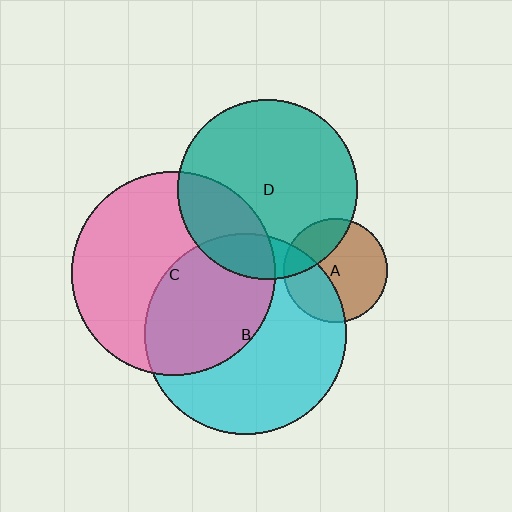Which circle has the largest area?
Circle C (pink).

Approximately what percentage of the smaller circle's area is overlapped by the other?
Approximately 15%.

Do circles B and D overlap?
Yes.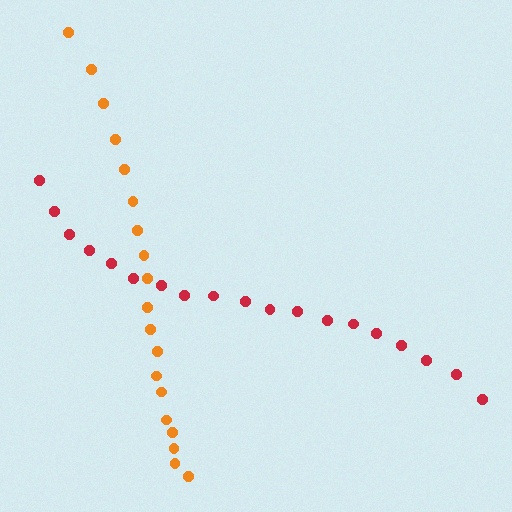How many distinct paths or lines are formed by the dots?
There are 2 distinct paths.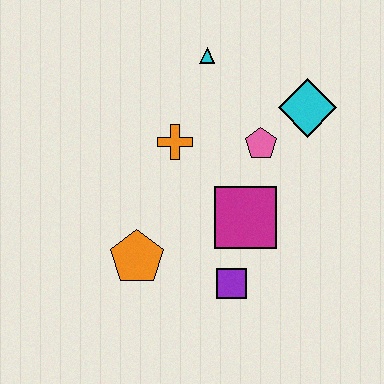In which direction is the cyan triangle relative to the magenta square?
The cyan triangle is above the magenta square.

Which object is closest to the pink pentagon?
The cyan diamond is closest to the pink pentagon.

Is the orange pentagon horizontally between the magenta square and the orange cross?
No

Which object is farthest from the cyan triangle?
The purple square is farthest from the cyan triangle.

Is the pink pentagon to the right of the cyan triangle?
Yes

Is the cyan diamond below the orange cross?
No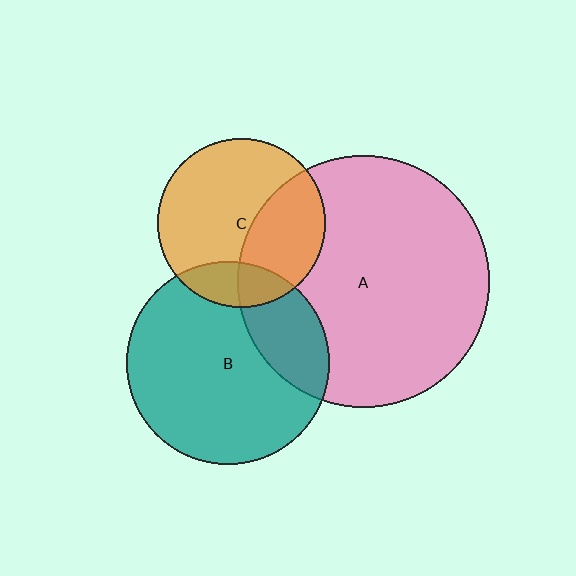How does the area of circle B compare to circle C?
Approximately 1.5 times.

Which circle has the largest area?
Circle A (pink).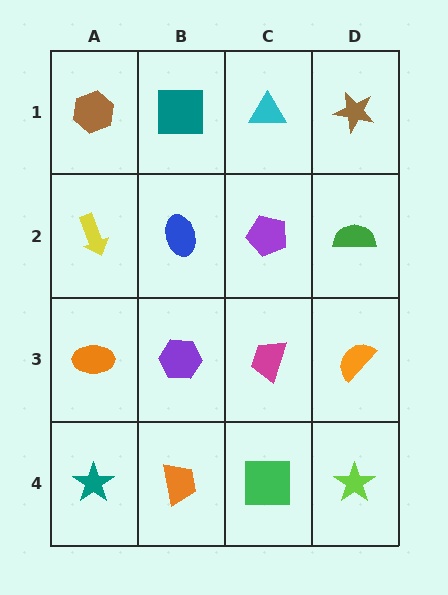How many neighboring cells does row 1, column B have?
3.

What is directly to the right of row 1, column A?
A teal square.